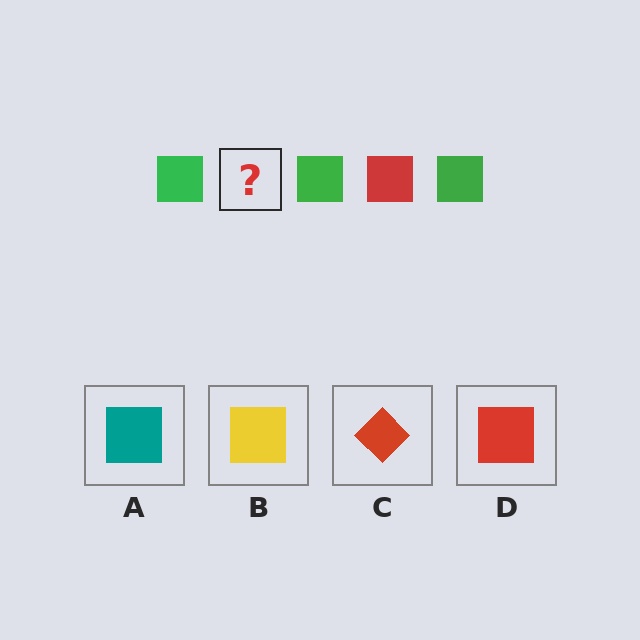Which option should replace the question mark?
Option D.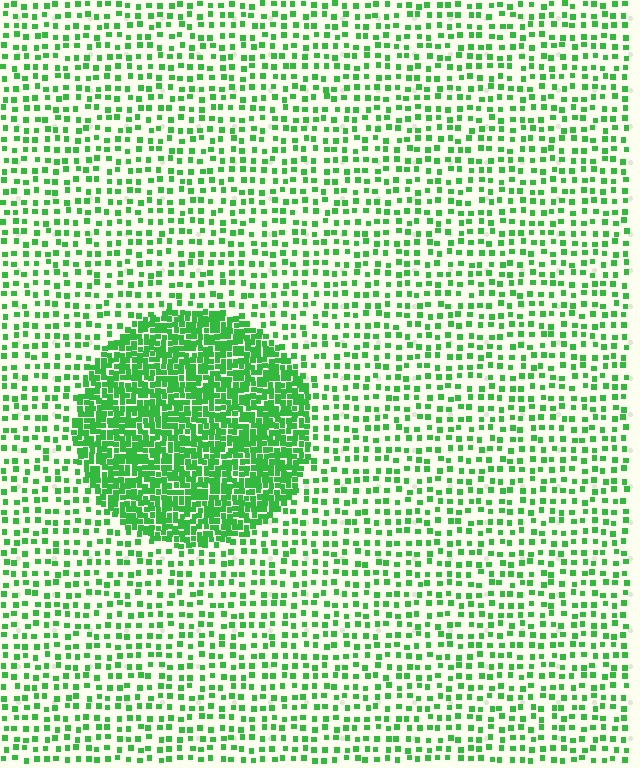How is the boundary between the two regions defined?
The boundary is defined by a change in element density (approximately 3.0x ratio). All elements are the same color, size, and shape.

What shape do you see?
I see a circle.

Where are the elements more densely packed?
The elements are more densely packed inside the circle boundary.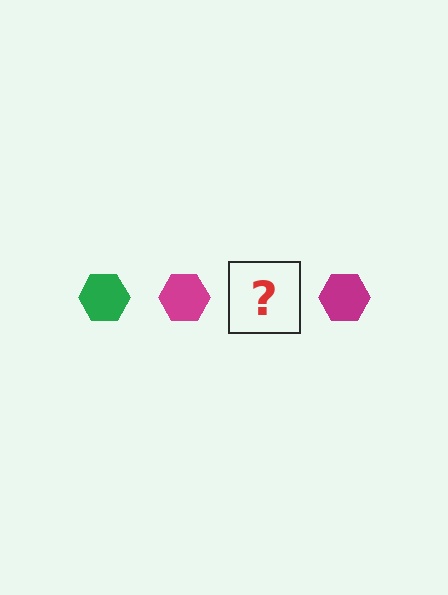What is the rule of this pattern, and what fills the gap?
The rule is that the pattern cycles through green, magenta hexagons. The gap should be filled with a green hexagon.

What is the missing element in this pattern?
The missing element is a green hexagon.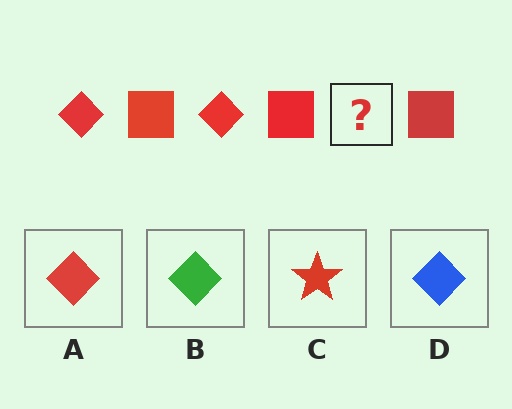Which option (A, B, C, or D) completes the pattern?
A.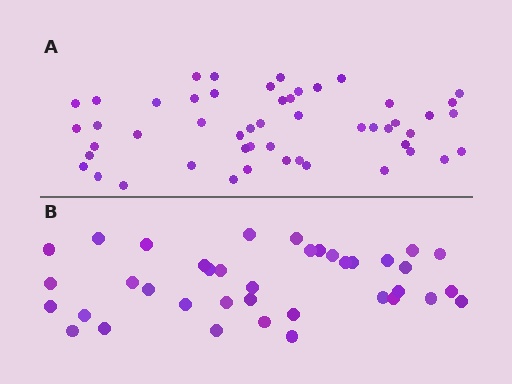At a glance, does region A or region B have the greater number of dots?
Region A (the top region) has more dots.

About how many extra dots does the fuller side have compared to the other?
Region A has approximately 15 more dots than region B.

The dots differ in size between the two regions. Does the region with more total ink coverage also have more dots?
No. Region B has more total ink coverage because its dots are larger, but region A actually contains more individual dots. Total area can be misleading — the number of items is what matters here.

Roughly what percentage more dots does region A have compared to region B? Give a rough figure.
About 35% more.